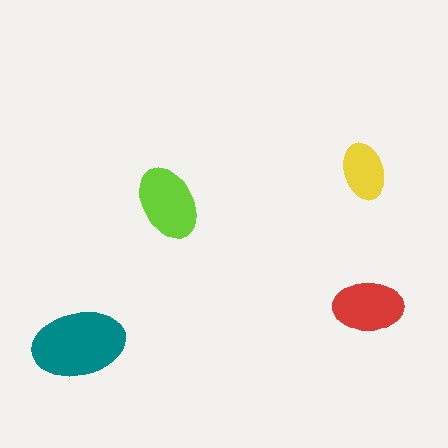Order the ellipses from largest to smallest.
the teal one, the lime one, the red one, the yellow one.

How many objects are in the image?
There are 4 objects in the image.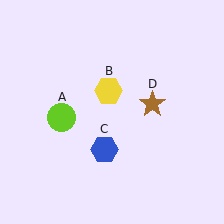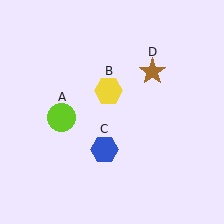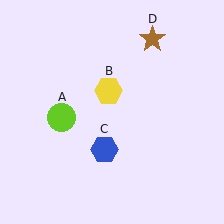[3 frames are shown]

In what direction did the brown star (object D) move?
The brown star (object D) moved up.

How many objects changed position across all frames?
1 object changed position: brown star (object D).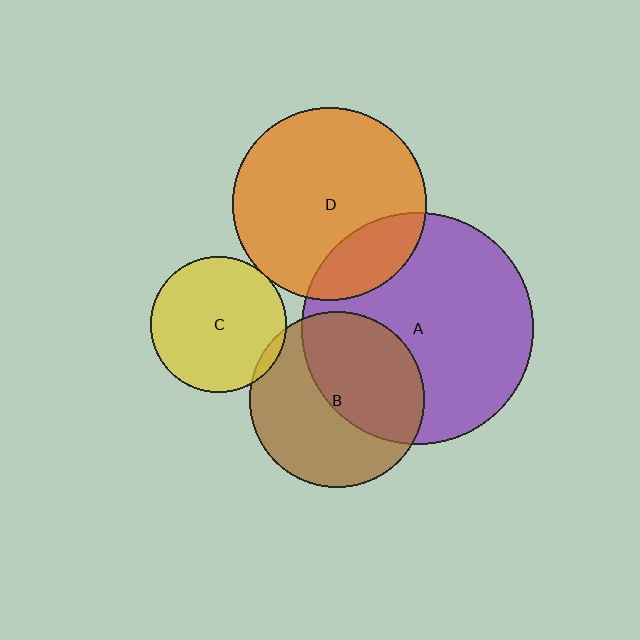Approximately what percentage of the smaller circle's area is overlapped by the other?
Approximately 20%.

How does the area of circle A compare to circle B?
Approximately 1.7 times.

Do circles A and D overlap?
Yes.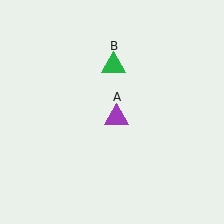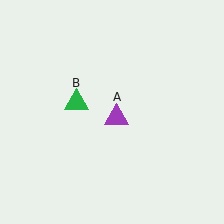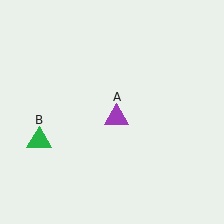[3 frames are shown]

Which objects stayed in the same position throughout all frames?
Purple triangle (object A) remained stationary.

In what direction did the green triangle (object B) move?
The green triangle (object B) moved down and to the left.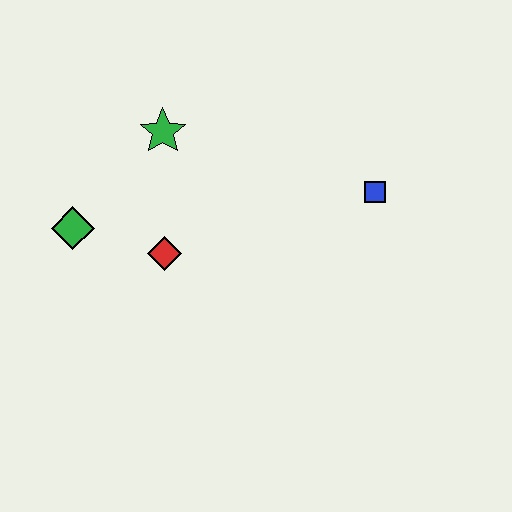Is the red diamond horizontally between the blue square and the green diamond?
Yes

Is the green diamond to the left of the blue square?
Yes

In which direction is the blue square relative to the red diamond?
The blue square is to the right of the red diamond.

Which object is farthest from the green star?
The blue square is farthest from the green star.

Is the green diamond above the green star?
No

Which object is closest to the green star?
The red diamond is closest to the green star.